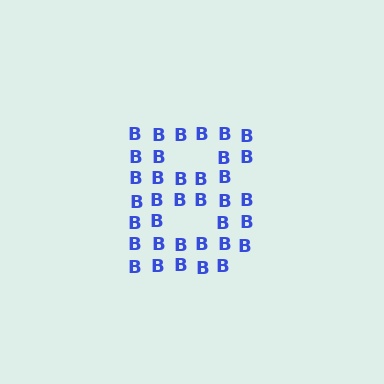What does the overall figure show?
The overall figure shows the letter B.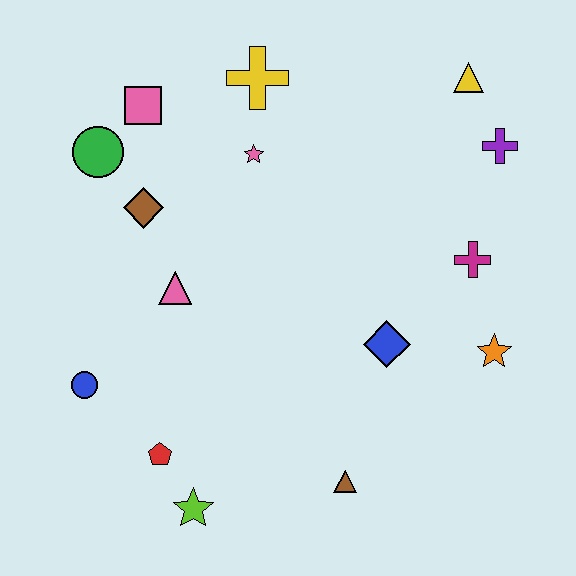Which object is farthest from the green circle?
The orange star is farthest from the green circle.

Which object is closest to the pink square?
The green circle is closest to the pink square.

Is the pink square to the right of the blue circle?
Yes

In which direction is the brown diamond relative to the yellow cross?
The brown diamond is below the yellow cross.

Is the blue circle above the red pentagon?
Yes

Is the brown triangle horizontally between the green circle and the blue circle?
No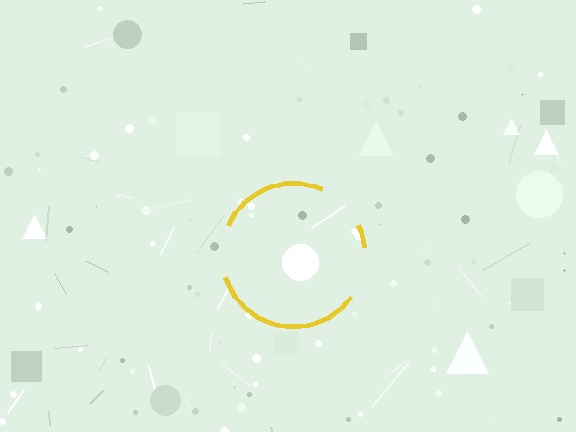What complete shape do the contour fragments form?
The contour fragments form a circle.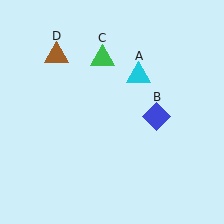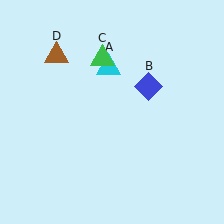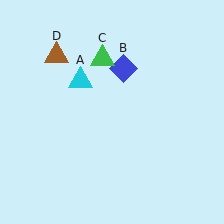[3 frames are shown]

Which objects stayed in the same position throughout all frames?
Green triangle (object C) and brown triangle (object D) remained stationary.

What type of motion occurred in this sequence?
The cyan triangle (object A), blue diamond (object B) rotated counterclockwise around the center of the scene.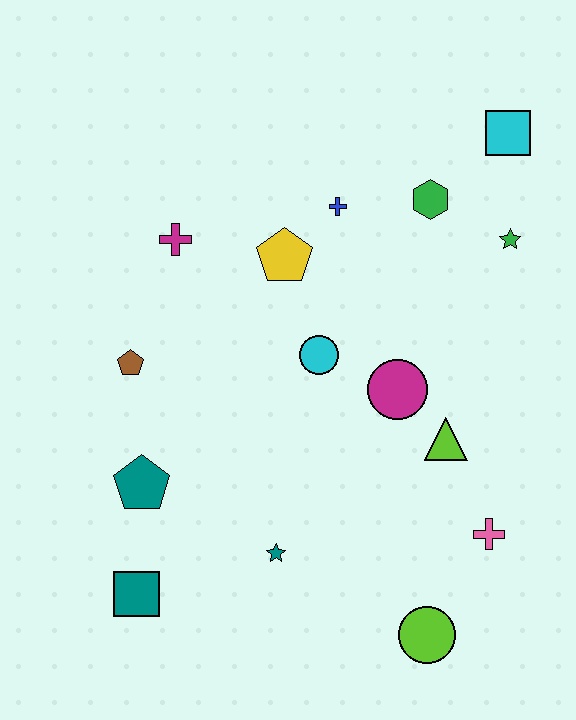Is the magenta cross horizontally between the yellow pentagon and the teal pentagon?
Yes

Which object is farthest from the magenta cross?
The lime circle is farthest from the magenta cross.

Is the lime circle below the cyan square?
Yes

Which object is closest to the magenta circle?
The lime triangle is closest to the magenta circle.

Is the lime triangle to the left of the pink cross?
Yes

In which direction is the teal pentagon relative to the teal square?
The teal pentagon is above the teal square.